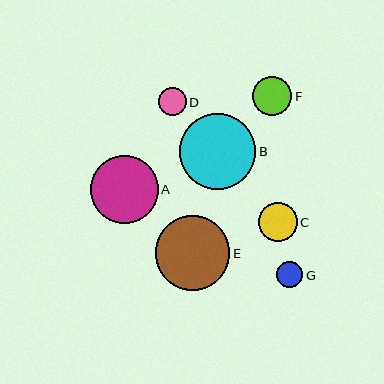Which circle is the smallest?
Circle G is the smallest with a size of approximately 26 pixels.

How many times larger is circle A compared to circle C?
Circle A is approximately 1.7 times the size of circle C.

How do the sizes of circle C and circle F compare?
Circle C and circle F are approximately the same size.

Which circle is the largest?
Circle B is the largest with a size of approximately 76 pixels.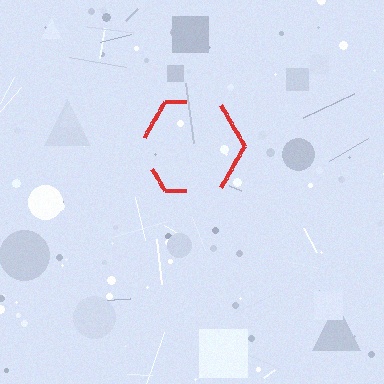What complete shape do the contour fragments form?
The contour fragments form a hexagon.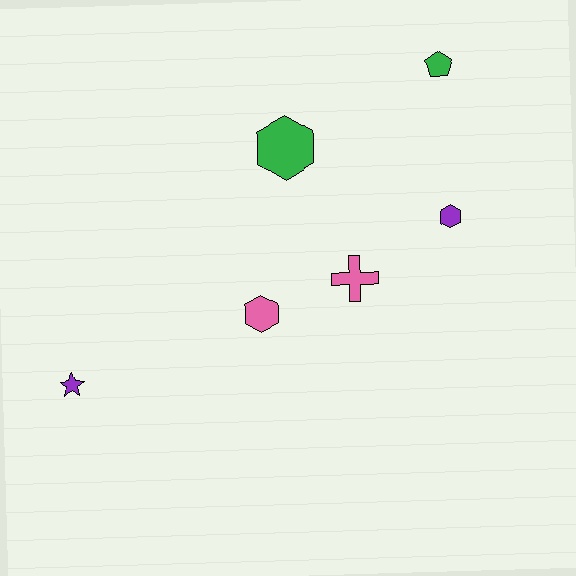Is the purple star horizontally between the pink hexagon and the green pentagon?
No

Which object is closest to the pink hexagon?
The pink cross is closest to the pink hexagon.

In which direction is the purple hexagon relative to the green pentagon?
The purple hexagon is below the green pentagon.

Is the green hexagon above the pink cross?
Yes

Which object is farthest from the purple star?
The green pentagon is farthest from the purple star.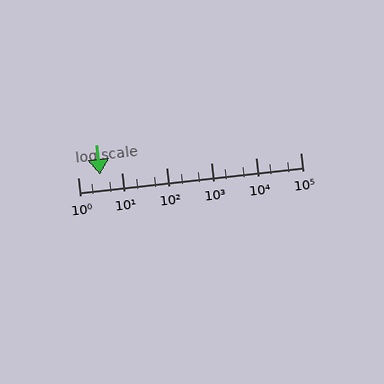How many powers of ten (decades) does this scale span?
The scale spans 5 decades, from 1 to 100000.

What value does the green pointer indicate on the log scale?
The pointer indicates approximately 3.1.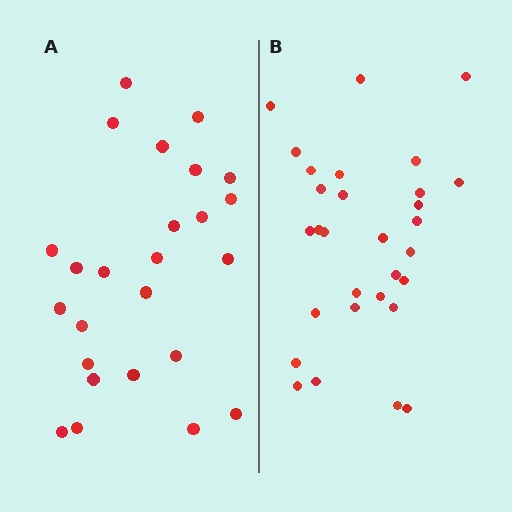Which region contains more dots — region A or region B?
Region B (the right region) has more dots.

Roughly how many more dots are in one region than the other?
Region B has about 5 more dots than region A.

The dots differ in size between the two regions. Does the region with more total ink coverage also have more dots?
No. Region A has more total ink coverage because its dots are larger, but region B actually contains more individual dots. Total area can be misleading — the number of items is what matters here.